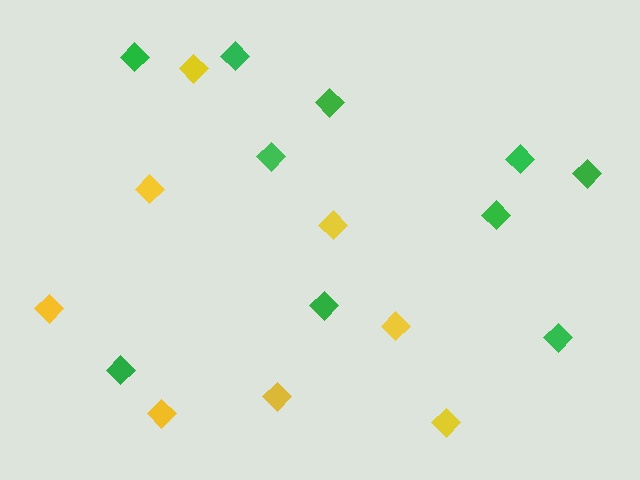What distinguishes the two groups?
There are 2 groups: one group of yellow diamonds (8) and one group of green diamonds (10).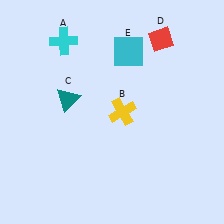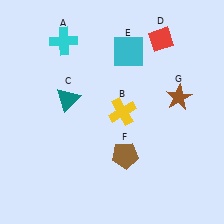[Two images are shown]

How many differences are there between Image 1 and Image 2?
There are 2 differences between the two images.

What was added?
A brown pentagon (F), a brown star (G) were added in Image 2.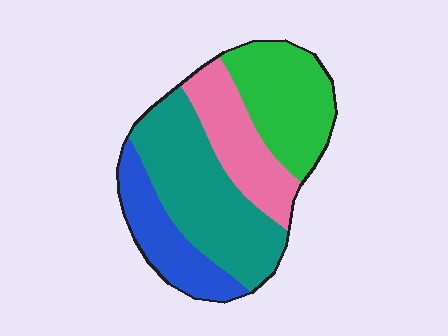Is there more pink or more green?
Green.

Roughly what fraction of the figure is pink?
Pink covers around 20% of the figure.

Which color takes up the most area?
Teal, at roughly 35%.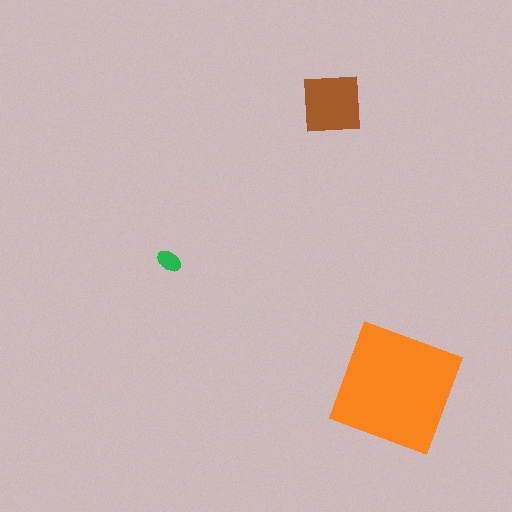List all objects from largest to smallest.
The orange square, the brown square, the green ellipse.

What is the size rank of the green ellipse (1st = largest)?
3rd.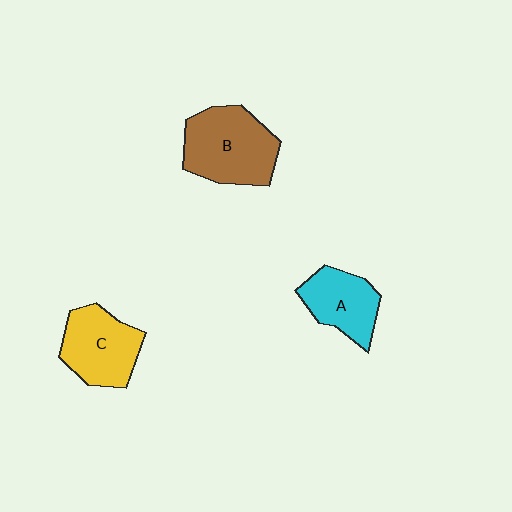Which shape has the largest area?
Shape B (brown).